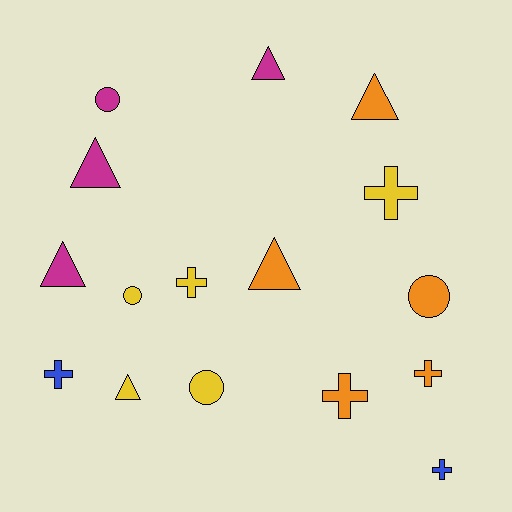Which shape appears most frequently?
Triangle, with 6 objects.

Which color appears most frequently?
Orange, with 5 objects.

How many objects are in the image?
There are 16 objects.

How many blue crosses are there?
There are 2 blue crosses.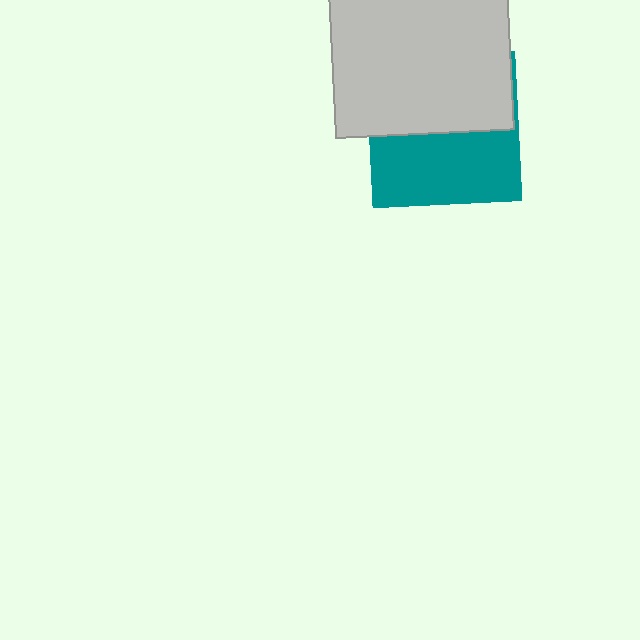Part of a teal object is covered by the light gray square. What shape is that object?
It is a square.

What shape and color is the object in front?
The object in front is a light gray square.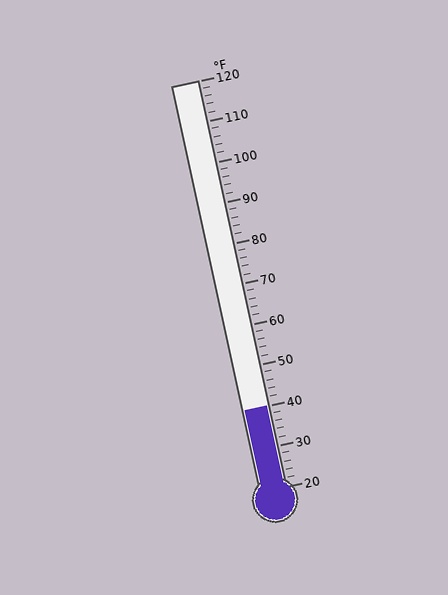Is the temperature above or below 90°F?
The temperature is below 90°F.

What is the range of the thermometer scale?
The thermometer scale ranges from 20°F to 120°F.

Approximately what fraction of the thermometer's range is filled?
The thermometer is filled to approximately 20% of its range.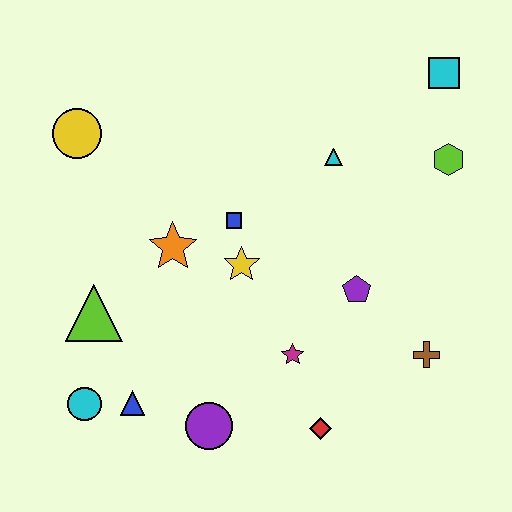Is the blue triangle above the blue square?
No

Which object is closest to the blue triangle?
The cyan circle is closest to the blue triangle.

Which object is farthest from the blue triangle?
The cyan square is farthest from the blue triangle.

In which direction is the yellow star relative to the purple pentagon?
The yellow star is to the left of the purple pentagon.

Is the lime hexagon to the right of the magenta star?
Yes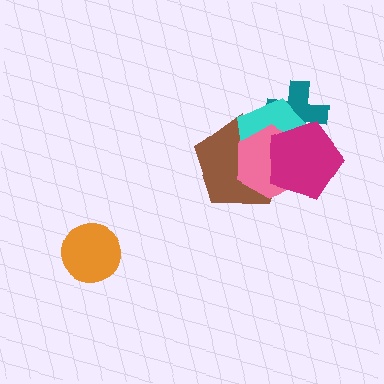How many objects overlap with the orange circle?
0 objects overlap with the orange circle.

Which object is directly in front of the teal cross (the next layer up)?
The cyan pentagon is directly in front of the teal cross.